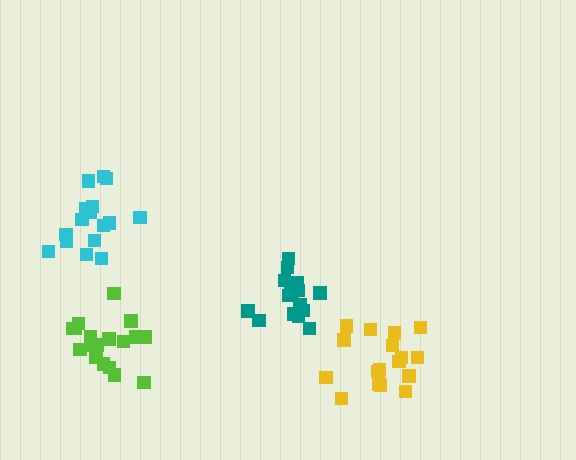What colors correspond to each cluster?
The clusters are colored: teal, cyan, yellow, lime.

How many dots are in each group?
Group 1: 16 dots, Group 2: 17 dots, Group 3: 17 dots, Group 4: 18 dots (68 total).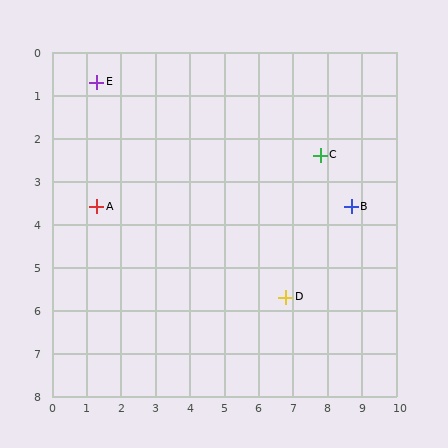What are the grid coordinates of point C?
Point C is at approximately (7.8, 2.4).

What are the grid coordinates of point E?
Point E is at approximately (1.3, 0.7).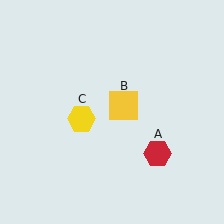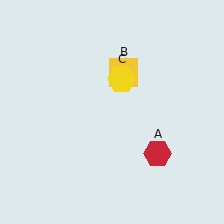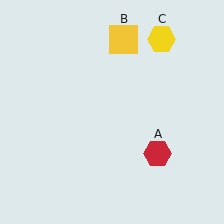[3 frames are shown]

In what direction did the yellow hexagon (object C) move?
The yellow hexagon (object C) moved up and to the right.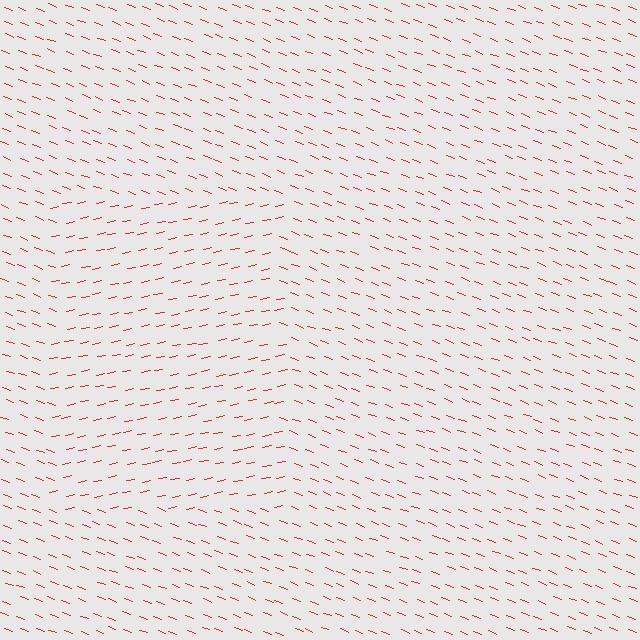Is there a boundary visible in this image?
Yes, there is a texture boundary formed by a change in line orientation.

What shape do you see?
I see a rectangle.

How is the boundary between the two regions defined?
The boundary is defined purely by a change in line orientation (approximately 32 degrees difference). All lines are the same color and thickness.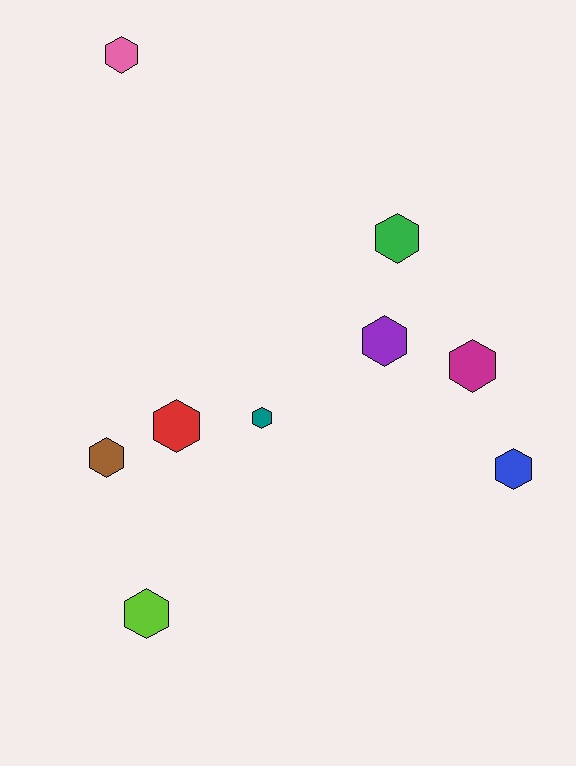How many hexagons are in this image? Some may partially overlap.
There are 9 hexagons.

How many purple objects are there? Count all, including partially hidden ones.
There is 1 purple object.